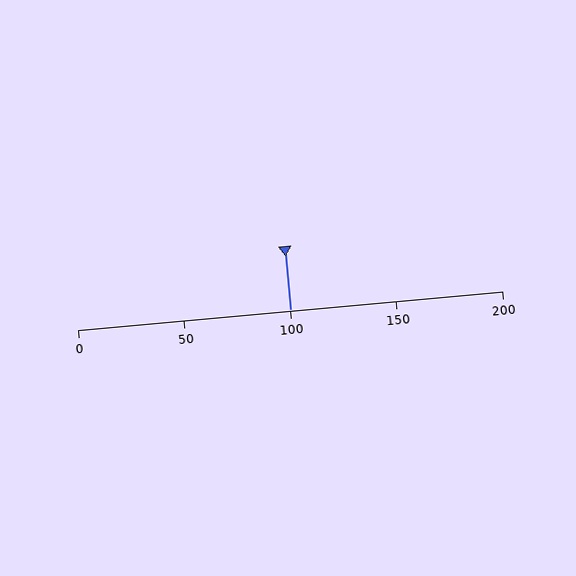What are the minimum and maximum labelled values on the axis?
The axis runs from 0 to 200.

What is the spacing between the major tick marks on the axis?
The major ticks are spaced 50 apart.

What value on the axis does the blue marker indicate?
The marker indicates approximately 100.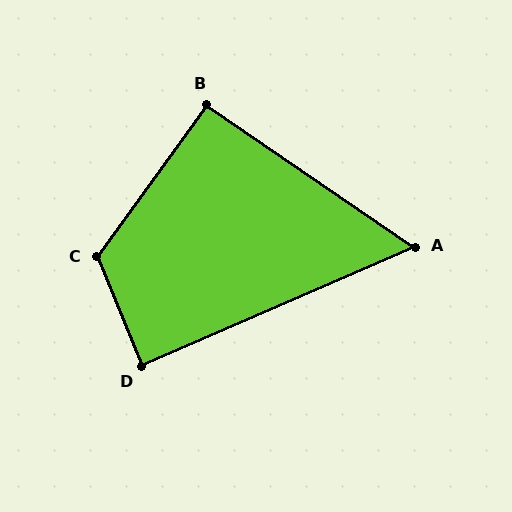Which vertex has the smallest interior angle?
A, at approximately 58 degrees.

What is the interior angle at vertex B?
Approximately 91 degrees (approximately right).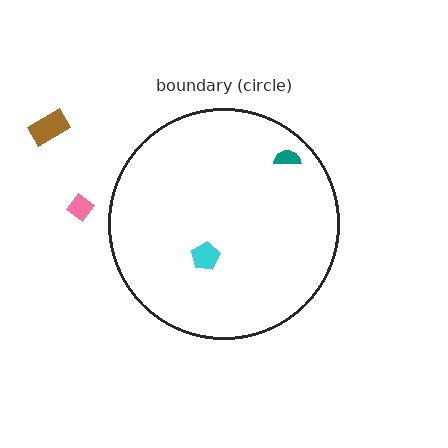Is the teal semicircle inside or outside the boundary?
Inside.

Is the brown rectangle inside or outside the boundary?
Outside.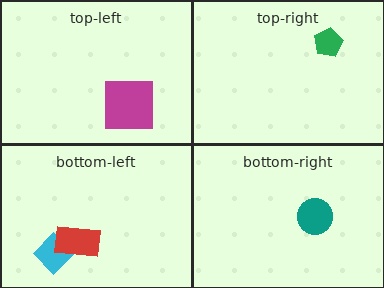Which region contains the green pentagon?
The top-right region.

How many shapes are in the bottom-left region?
2.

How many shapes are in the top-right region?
1.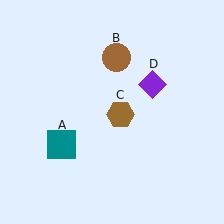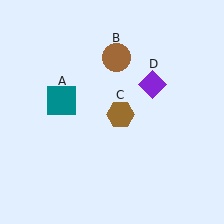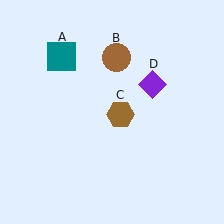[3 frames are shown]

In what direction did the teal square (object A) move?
The teal square (object A) moved up.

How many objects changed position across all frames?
1 object changed position: teal square (object A).